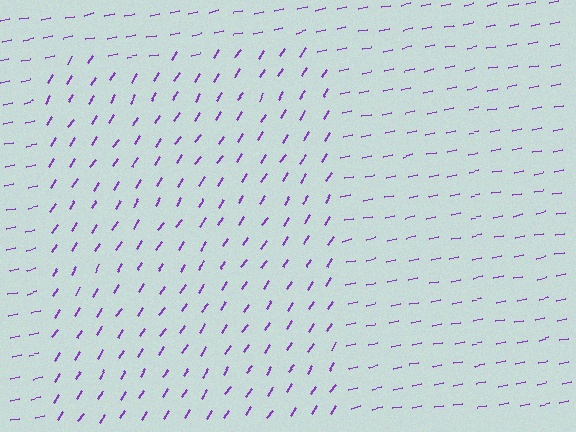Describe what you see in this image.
The image is filled with small purple line segments. A rectangle region in the image has lines oriented differently from the surrounding lines, creating a visible texture boundary.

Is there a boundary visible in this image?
Yes, there is a texture boundary formed by a change in line orientation.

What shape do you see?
I see a rectangle.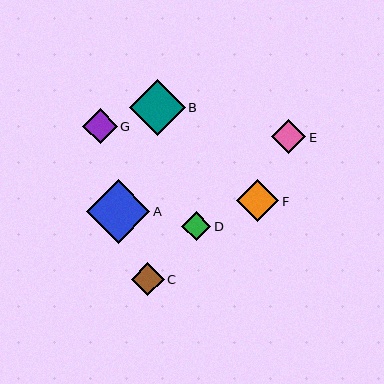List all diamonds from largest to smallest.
From largest to smallest: A, B, F, E, G, C, D.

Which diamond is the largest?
Diamond A is the largest with a size of approximately 64 pixels.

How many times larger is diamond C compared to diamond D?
Diamond C is approximately 1.1 times the size of diamond D.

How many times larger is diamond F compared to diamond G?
Diamond F is approximately 1.2 times the size of diamond G.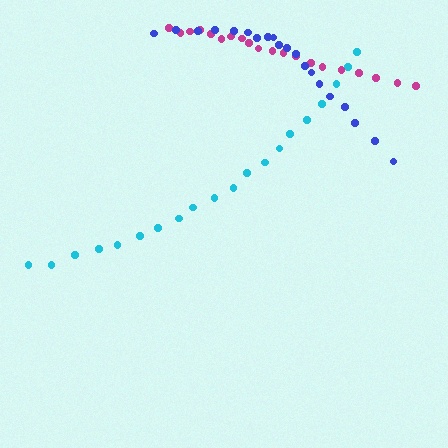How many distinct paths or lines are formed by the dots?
There are 3 distinct paths.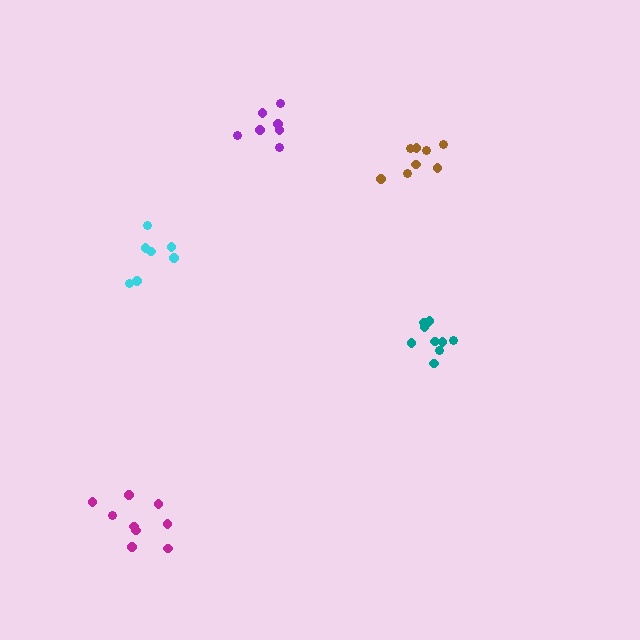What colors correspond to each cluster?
The clusters are colored: teal, cyan, magenta, brown, purple.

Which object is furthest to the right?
The teal cluster is rightmost.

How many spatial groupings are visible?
There are 5 spatial groupings.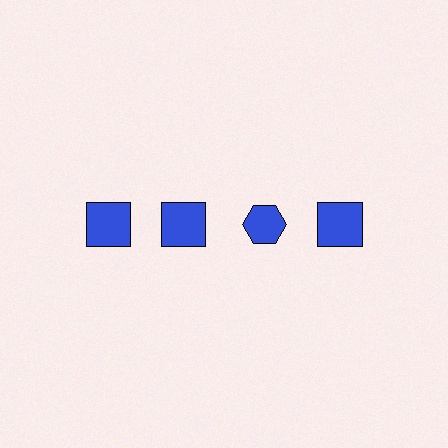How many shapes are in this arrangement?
There are 4 shapes arranged in a grid pattern.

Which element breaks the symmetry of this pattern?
The blue hexagon in the top row, center column breaks the symmetry. All other shapes are blue squares.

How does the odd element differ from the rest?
It has a different shape: hexagon instead of square.